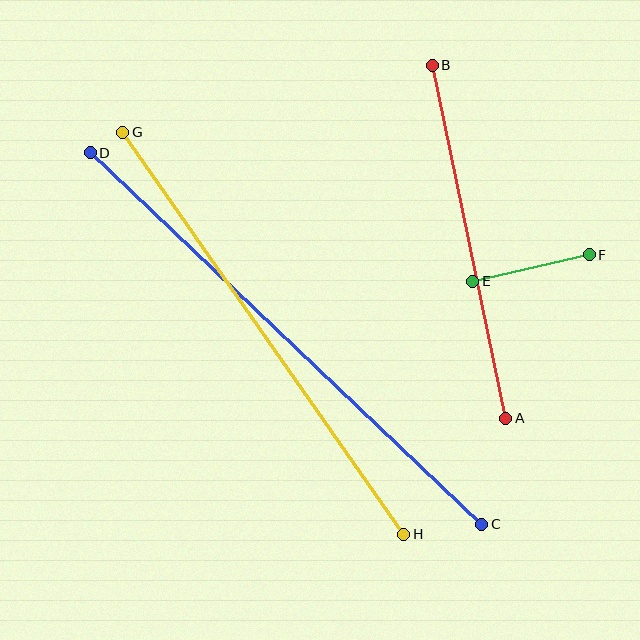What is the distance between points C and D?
The distance is approximately 540 pixels.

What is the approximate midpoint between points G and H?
The midpoint is at approximately (263, 333) pixels.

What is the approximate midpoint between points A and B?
The midpoint is at approximately (469, 242) pixels.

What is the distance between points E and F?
The distance is approximately 119 pixels.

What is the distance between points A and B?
The distance is approximately 360 pixels.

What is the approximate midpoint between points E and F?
The midpoint is at approximately (531, 268) pixels.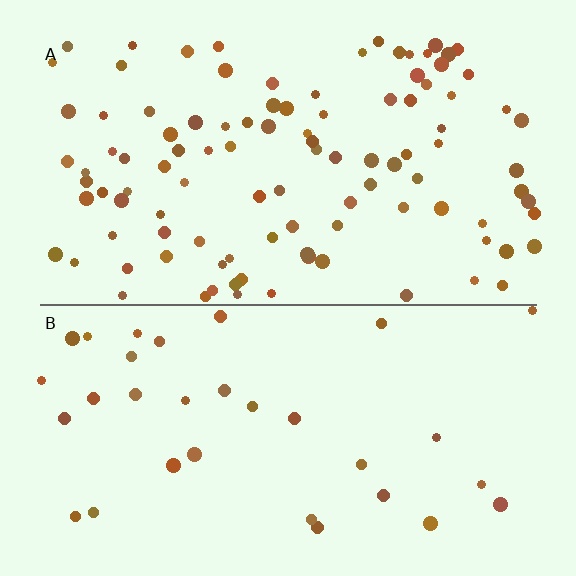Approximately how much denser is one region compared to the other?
Approximately 3.2× — region A over region B.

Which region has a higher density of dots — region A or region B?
A (the top).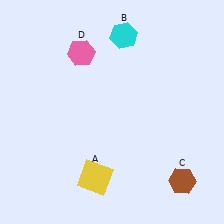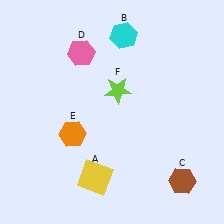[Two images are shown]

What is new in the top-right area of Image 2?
A lime star (F) was added in the top-right area of Image 2.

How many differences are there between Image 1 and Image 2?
There are 2 differences between the two images.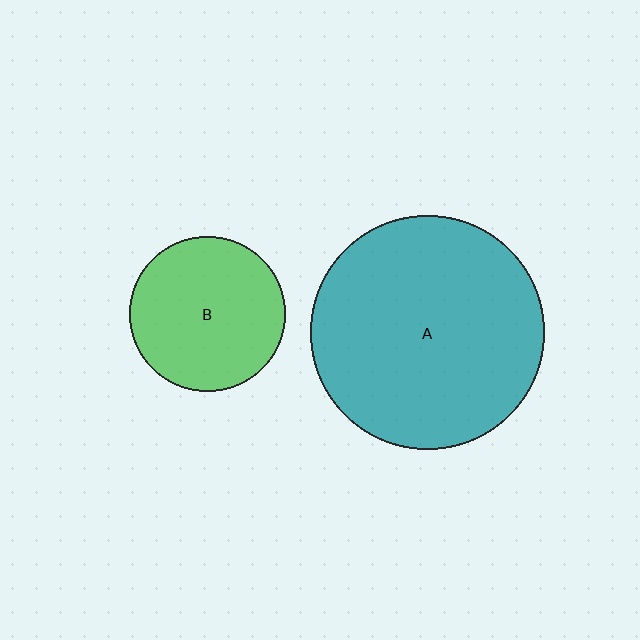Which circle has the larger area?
Circle A (teal).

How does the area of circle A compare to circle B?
Approximately 2.3 times.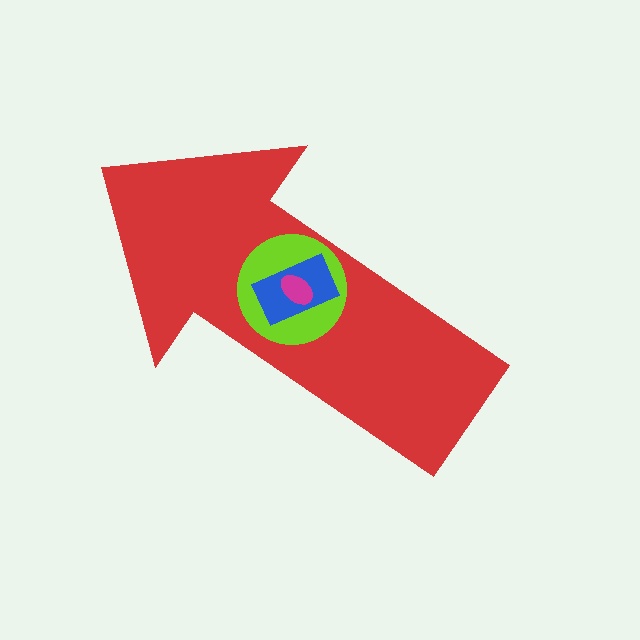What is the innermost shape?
The magenta ellipse.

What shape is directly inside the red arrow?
The lime circle.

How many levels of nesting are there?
4.